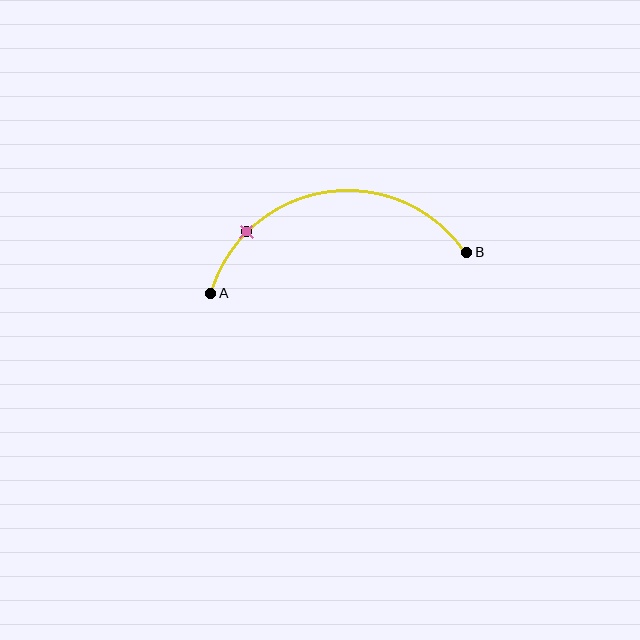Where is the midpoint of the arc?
The arc midpoint is the point on the curve farthest from the straight line joining A and B. It sits above that line.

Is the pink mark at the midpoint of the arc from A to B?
No. The pink mark lies on the arc but is closer to endpoint A. The arc midpoint would be at the point on the curve equidistant along the arc from both A and B.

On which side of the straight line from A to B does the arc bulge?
The arc bulges above the straight line connecting A and B.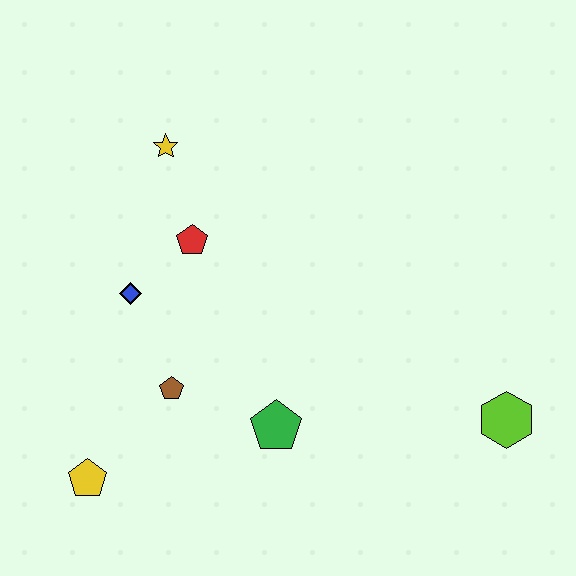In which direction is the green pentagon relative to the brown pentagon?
The green pentagon is to the right of the brown pentagon.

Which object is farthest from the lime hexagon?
The yellow star is farthest from the lime hexagon.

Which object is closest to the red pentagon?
The blue diamond is closest to the red pentagon.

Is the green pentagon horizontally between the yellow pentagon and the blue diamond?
No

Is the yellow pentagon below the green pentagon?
Yes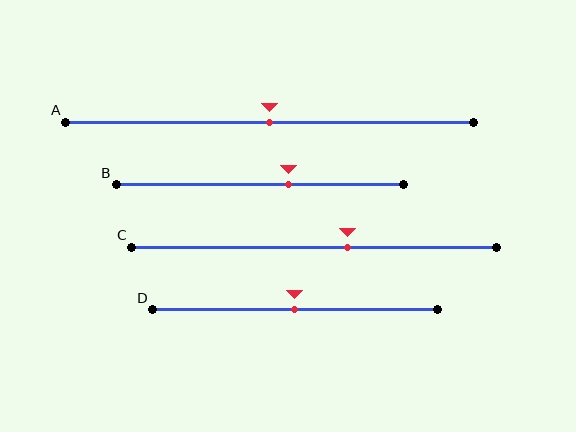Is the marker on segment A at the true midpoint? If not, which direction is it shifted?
Yes, the marker on segment A is at the true midpoint.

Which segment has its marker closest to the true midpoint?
Segment A has its marker closest to the true midpoint.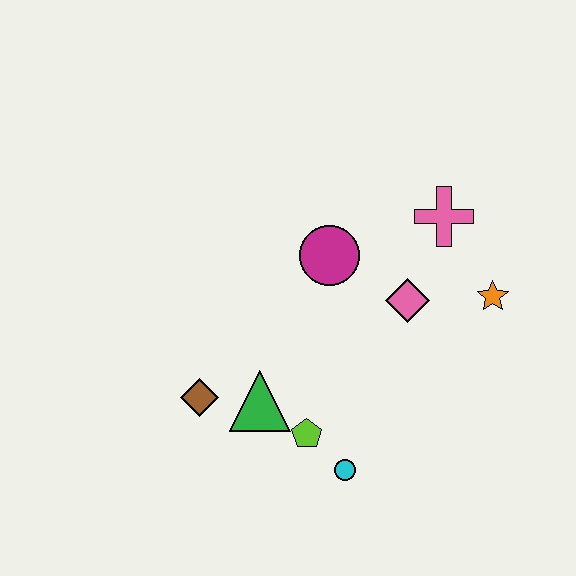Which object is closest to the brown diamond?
The green triangle is closest to the brown diamond.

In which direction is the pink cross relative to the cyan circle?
The pink cross is above the cyan circle.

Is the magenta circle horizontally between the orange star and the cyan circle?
No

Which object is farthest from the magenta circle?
The cyan circle is farthest from the magenta circle.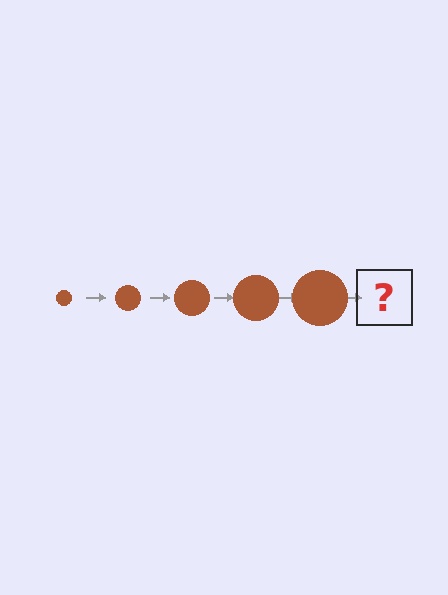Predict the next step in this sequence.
The next step is a brown circle, larger than the previous one.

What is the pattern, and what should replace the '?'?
The pattern is that the circle gets progressively larger each step. The '?' should be a brown circle, larger than the previous one.